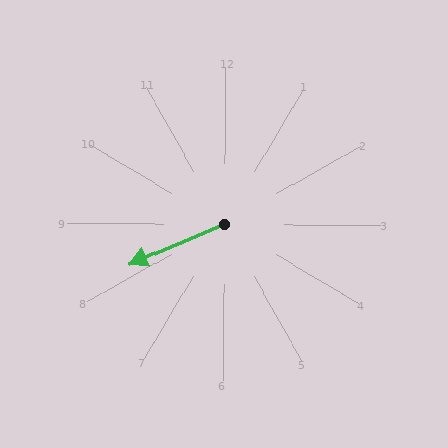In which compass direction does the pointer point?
Southwest.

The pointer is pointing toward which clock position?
Roughly 8 o'clock.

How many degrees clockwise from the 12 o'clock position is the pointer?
Approximately 247 degrees.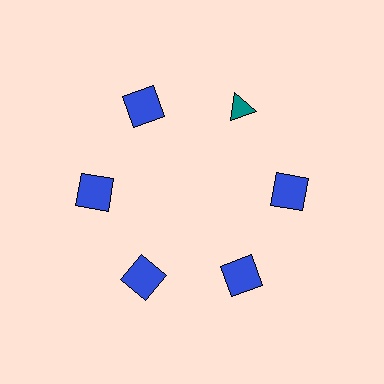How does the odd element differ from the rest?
It differs in both color (teal instead of blue) and shape (triangle instead of square).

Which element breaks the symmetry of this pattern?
The teal triangle at roughly the 1 o'clock position breaks the symmetry. All other shapes are blue squares.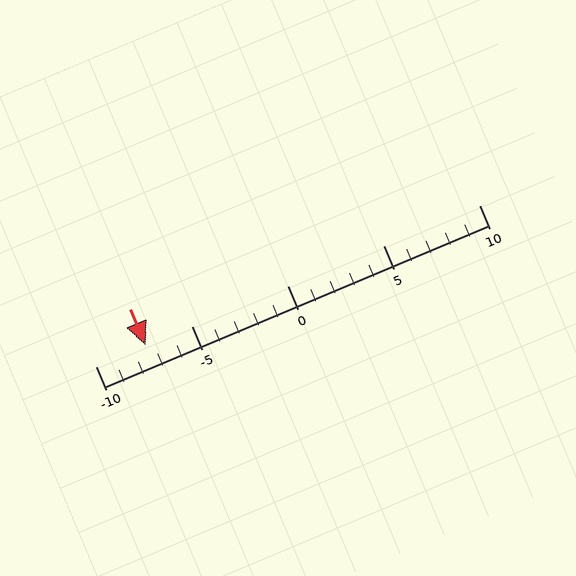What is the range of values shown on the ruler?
The ruler shows values from -10 to 10.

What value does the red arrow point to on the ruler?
The red arrow points to approximately -7.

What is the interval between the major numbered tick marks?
The major tick marks are spaced 5 units apart.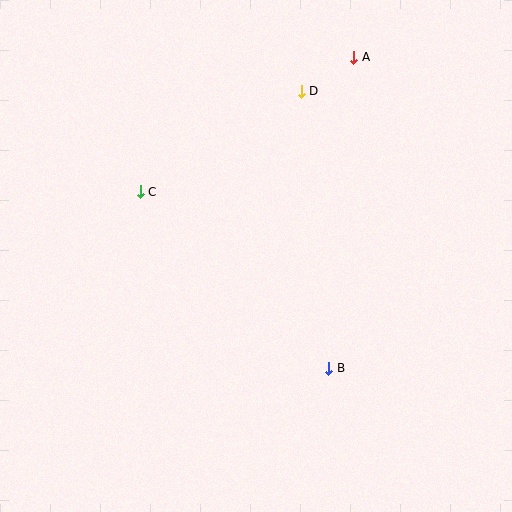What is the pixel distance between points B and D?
The distance between B and D is 278 pixels.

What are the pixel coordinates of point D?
Point D is at (301, 91).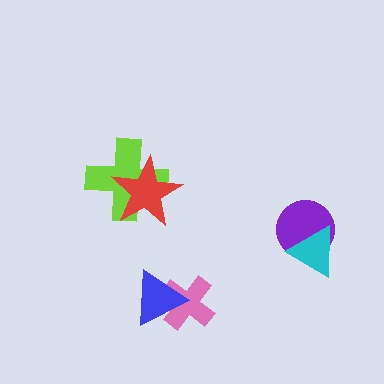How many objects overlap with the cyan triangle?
1 object overlaps with the cyan triangle.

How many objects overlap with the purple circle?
1 object overlaps with the purple circle.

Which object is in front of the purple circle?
The cyan triangle is in front of the purple circle.